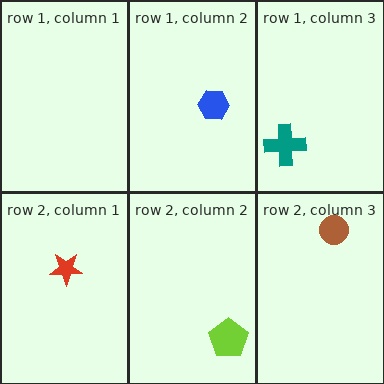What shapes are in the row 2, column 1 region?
The red star.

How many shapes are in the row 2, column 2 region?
1.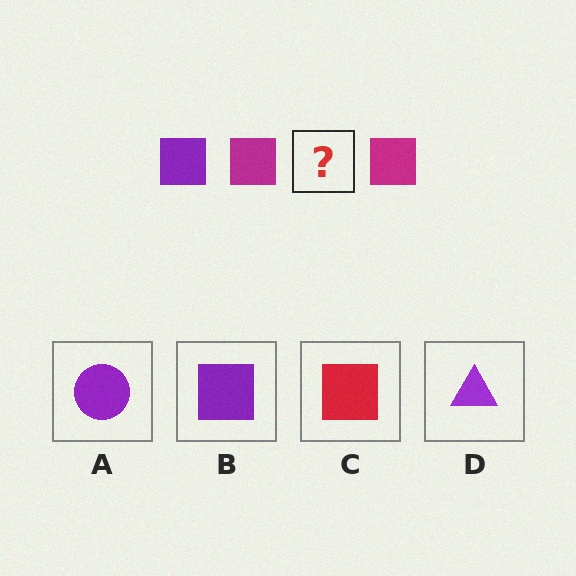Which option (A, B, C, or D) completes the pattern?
B.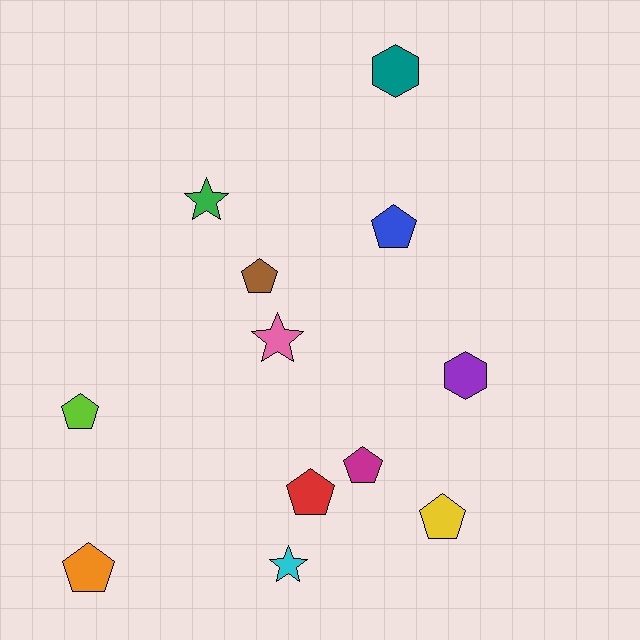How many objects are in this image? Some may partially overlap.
There are 12 objects.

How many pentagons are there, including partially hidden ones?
There are 7 pentagons.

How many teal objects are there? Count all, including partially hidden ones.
There is 1 teal object.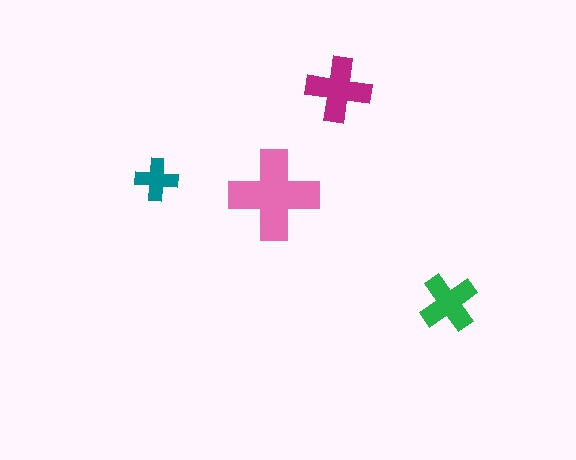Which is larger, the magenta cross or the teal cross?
The magenta one.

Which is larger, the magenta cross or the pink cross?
The pink one.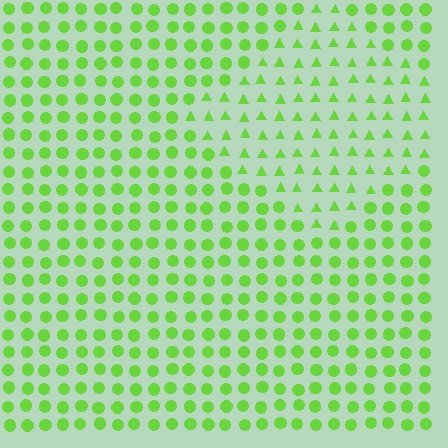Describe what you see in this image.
The image is filled with small lime elements arranged in a uniform grid. A diamond-shaped region contains triangles, while the surrounding area contains circles. The boundary is defined purely by the change in element shape.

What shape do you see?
I see a diamond.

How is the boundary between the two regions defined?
The boundary is defined by a change in element shape: triangles inside vs. circles outside. All elements share the same color and spacing.